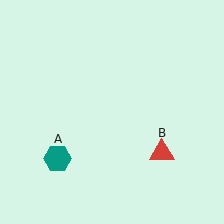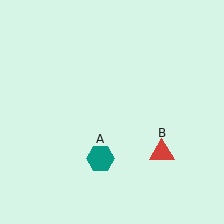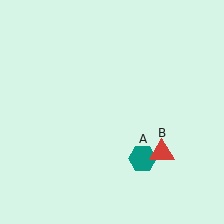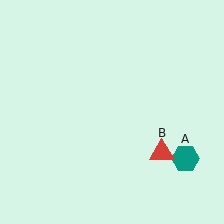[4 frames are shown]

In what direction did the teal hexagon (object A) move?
The teal hexagon (object A) moved right.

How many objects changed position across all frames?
1 object changed position: teal hexagon (object A).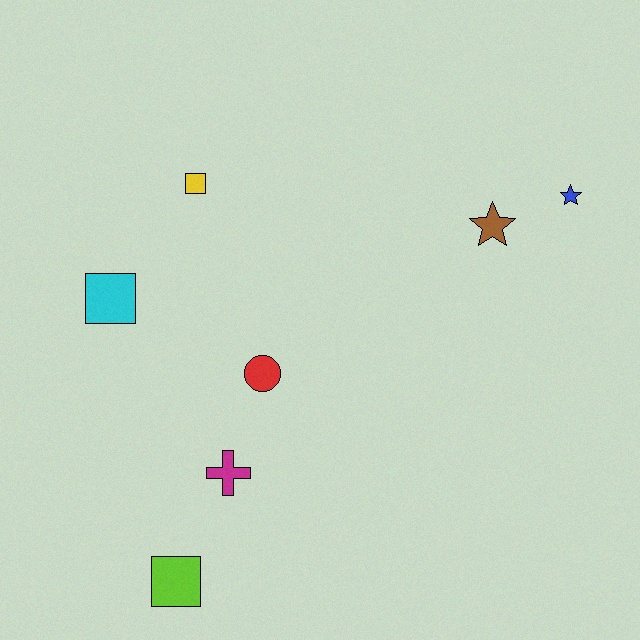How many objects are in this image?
There are 7 objects.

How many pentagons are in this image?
There are no pentagons.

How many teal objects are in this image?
There are no teal objects.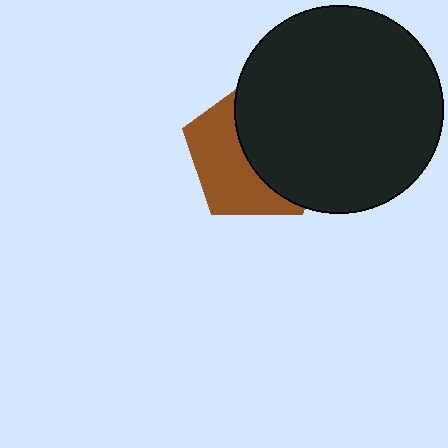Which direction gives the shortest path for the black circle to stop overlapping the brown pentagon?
Moving right gives the shortest separation.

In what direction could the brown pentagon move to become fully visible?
The brown pentagon could move left. That would shift it out from behind the black circle entirely.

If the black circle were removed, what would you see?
You would see the complete brown pentagon.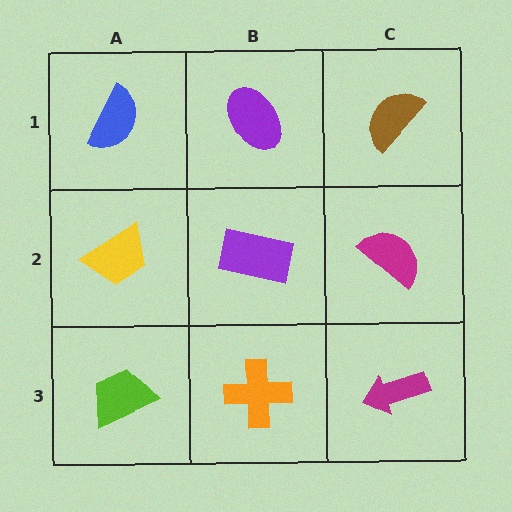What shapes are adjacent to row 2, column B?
A purple ellipse (row 1, column B), an orange cross (row 3, column B), a yellow trapezoid (row 2, column A), a magenta semicircle (row 2, column C).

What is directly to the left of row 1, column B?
A blue semicircle.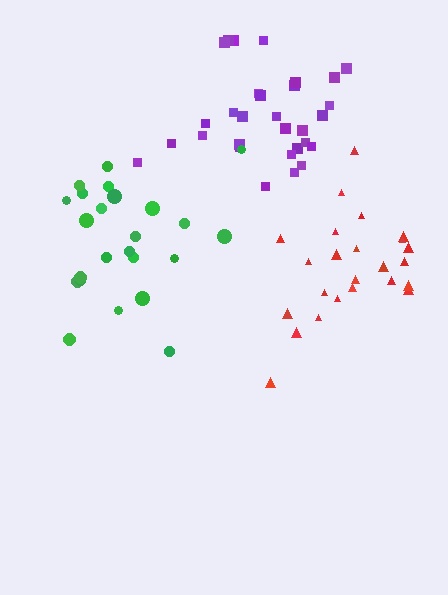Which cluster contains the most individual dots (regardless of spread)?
Purple (30).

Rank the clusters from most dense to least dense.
purple, green, red.